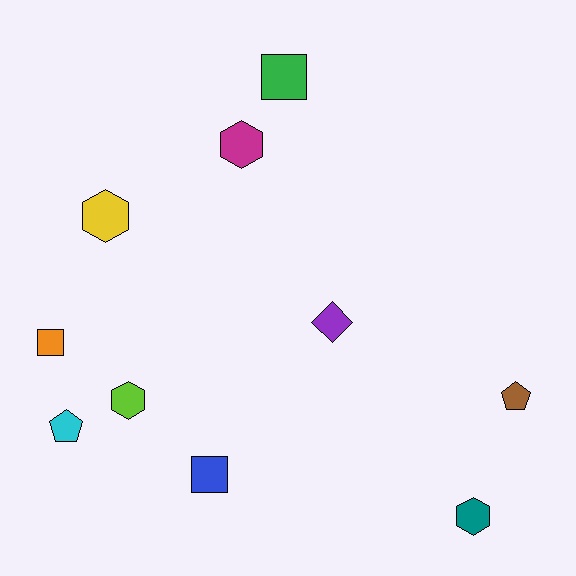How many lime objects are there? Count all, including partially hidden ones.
There is 1 lime object.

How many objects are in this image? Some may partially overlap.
There are 10 objects.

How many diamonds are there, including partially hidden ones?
There is 1 diamond.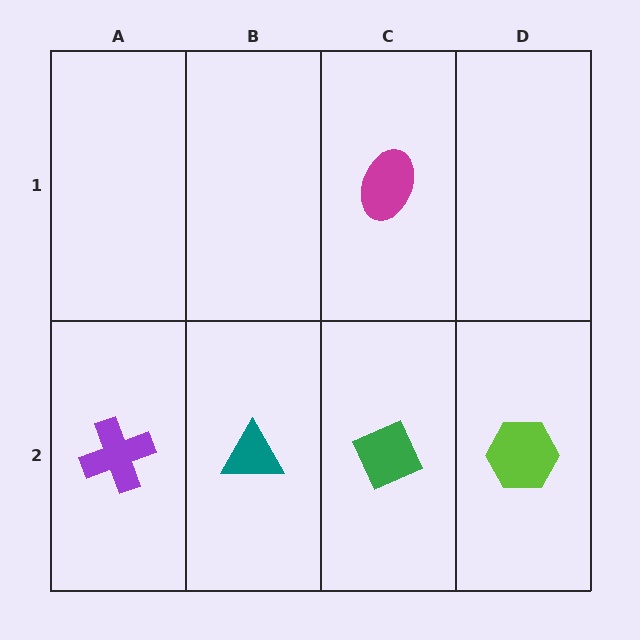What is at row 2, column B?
A teal triangle.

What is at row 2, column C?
A green diamond.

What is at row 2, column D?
A lime hexagon.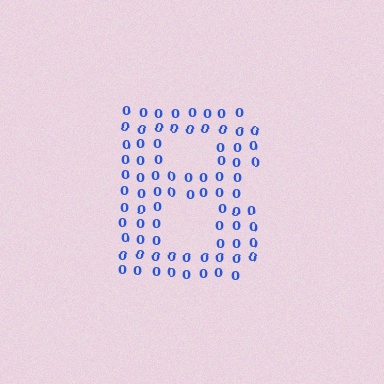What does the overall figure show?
The overall figure shows the letter B.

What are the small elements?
The small elements are digit 0's.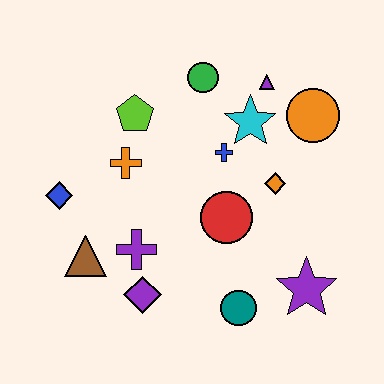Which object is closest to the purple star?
The teal circle is closest to the purple star.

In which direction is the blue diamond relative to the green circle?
The blue diamond is to the left of the green circle.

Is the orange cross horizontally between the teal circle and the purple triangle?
No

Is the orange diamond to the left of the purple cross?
No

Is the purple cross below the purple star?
No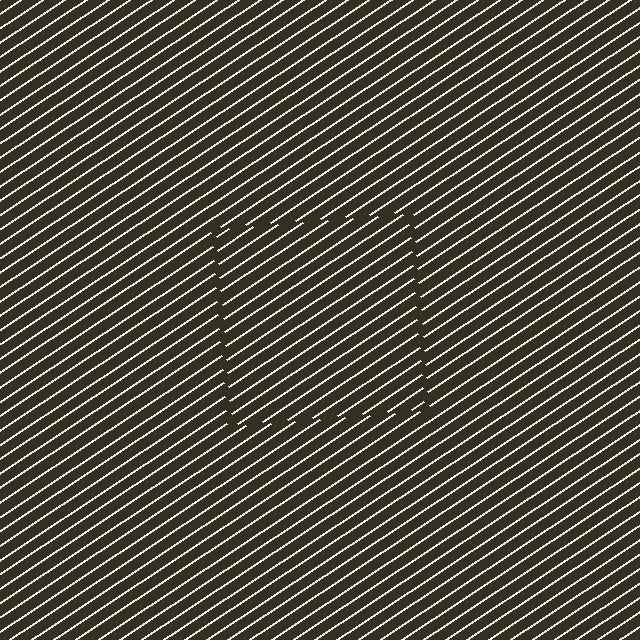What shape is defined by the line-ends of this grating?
An illusory square. The interior of the shape contains the same grating, shifted by half a period — the contour is defined by the phase discontinuity where line-ends from the inner and outer gratings abut.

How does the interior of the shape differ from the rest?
The interior of the shape contains the same grating, shifted by half a period — the contour is defined by the phase discontinuity where line-ends from the inner and outer gratings abut.